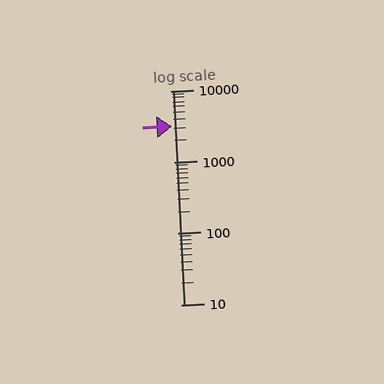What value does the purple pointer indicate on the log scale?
The pointer indicates approximately 3200.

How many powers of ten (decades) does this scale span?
The scale spans 3 decades, from 10 to 10000.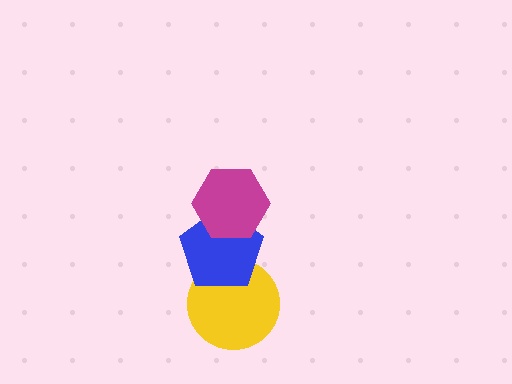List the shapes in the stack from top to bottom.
From top to bottom: the magenta hexagon, the blue pentagon, the yellow circle.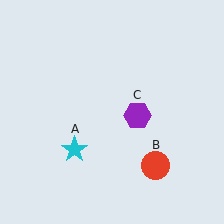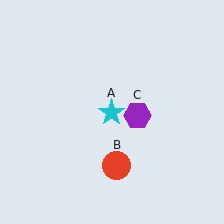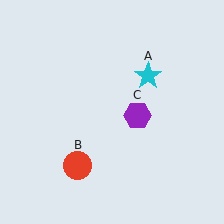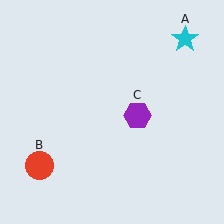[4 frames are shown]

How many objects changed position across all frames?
2 objects changed position: cyan star (object A), red circle (object B).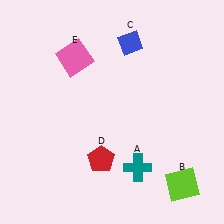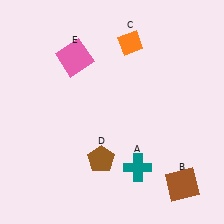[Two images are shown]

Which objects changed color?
B changed from lime to brown. C changed from blue to orange. D changed from red to brown.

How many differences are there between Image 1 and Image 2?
There are 3 differences between the two images.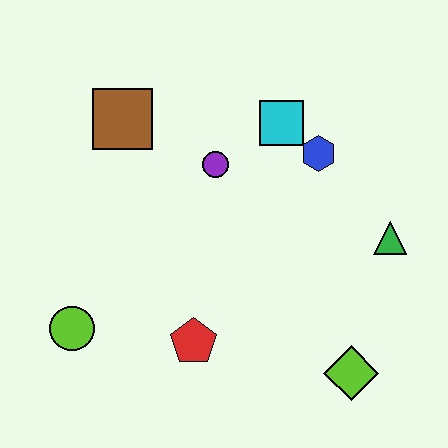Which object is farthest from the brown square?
The lime diamond is farthest from the brown square.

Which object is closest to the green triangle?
The blue hexagon is closest to the green triangle.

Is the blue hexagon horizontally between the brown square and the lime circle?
No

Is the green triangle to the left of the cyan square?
No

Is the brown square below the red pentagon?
No